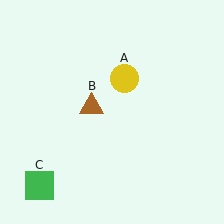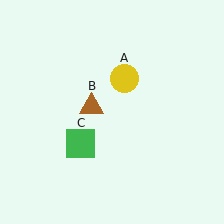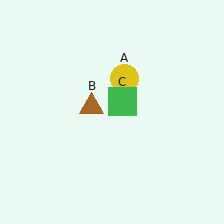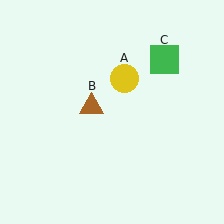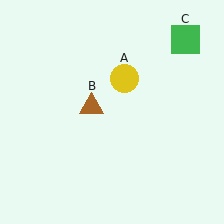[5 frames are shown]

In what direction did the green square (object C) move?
The green square (object C) moved up and to the right.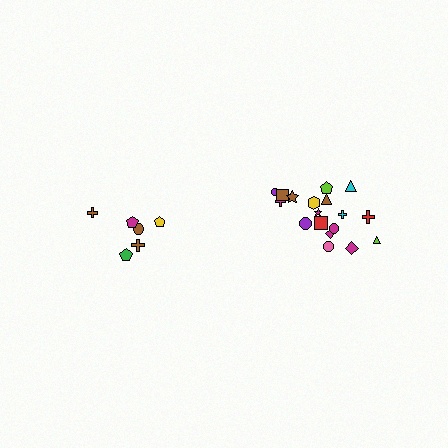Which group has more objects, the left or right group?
The right group.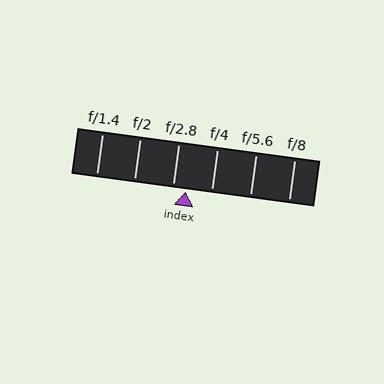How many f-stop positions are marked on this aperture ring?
There are 6 f-stop positions marked.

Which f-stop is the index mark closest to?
The index mark is closest to f/2.8.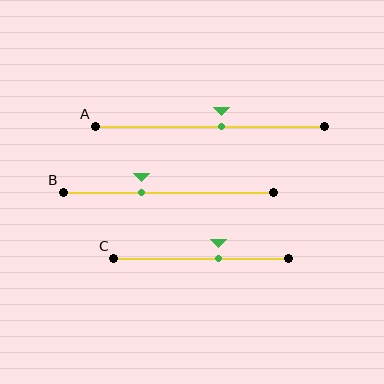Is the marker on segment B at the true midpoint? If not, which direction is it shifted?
No, the marker on segment B is shifted to the left by about 13% of the segment length.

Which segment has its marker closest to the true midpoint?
Segment A has its marker closest to the true midpoint.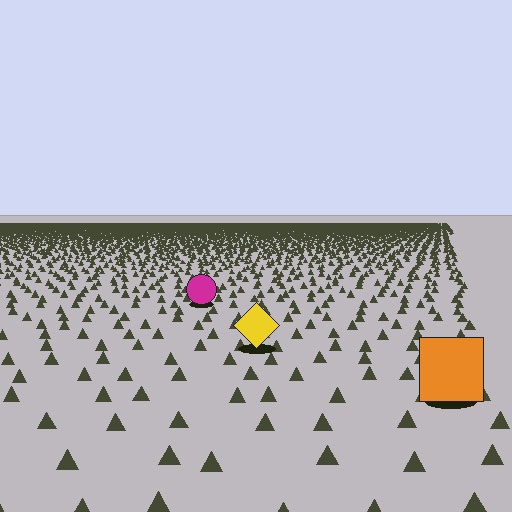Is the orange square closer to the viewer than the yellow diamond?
Yes. The orange square is closer — you can tell from the texture gradient: the ground texture is coarser near it.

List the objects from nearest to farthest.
From nearest to farthest: the orange square, the yellow diamond, the magenta circle.